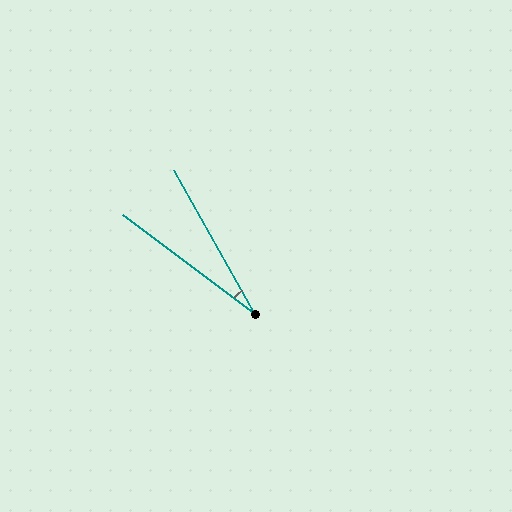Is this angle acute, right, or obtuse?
It is acute.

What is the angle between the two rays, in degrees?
Approximately 24 degrees.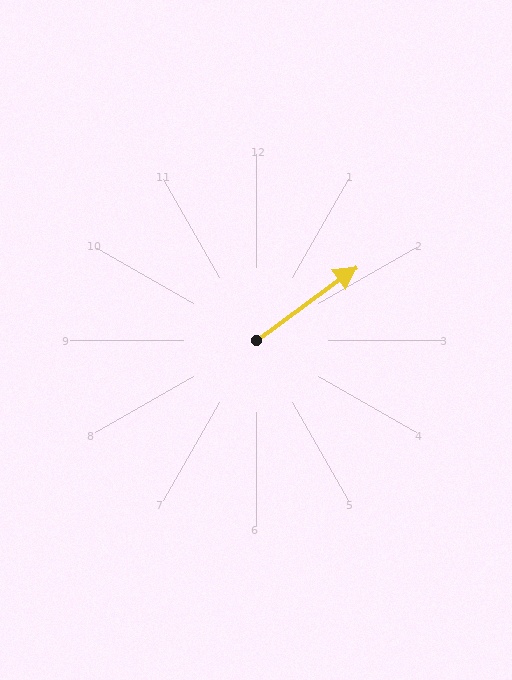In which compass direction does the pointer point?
Northeast.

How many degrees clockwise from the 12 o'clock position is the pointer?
Approximately 54 degrees.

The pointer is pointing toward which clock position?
Roughly 2 o'clock.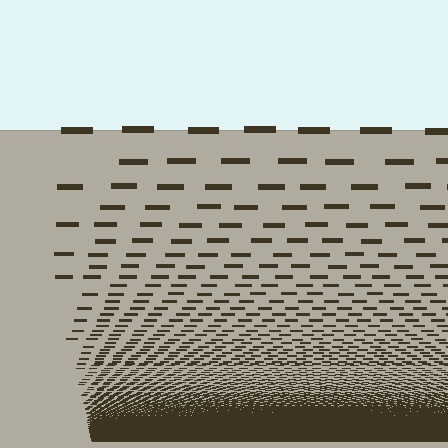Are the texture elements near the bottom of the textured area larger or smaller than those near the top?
Smaller. The gradient is inverted — elements near the bottom are smaller and denser.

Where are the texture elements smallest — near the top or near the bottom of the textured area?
Near the bottom.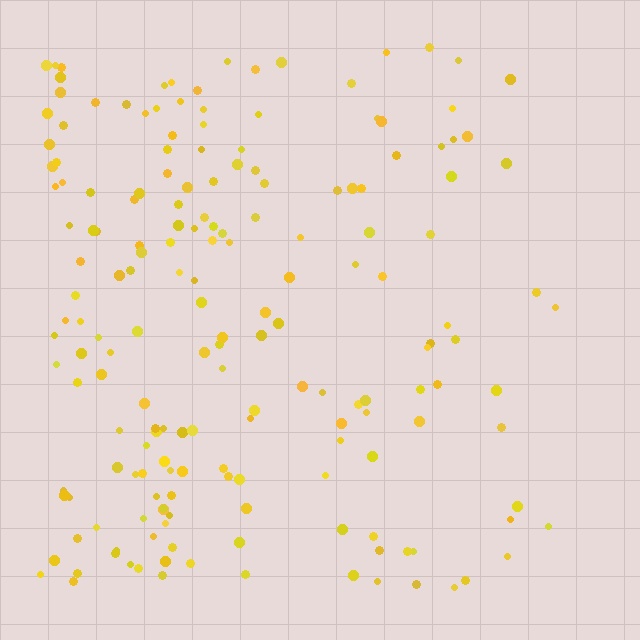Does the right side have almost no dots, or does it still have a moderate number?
Still a moderate number, just noticeably fewer than the left.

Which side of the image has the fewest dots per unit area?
The right.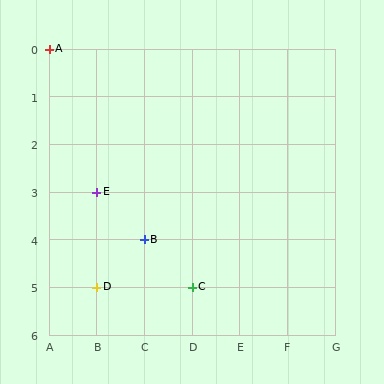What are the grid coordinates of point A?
Point A is at grid coordinates (A, 0).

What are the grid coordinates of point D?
Point D is at grid coordinates (B, 5).